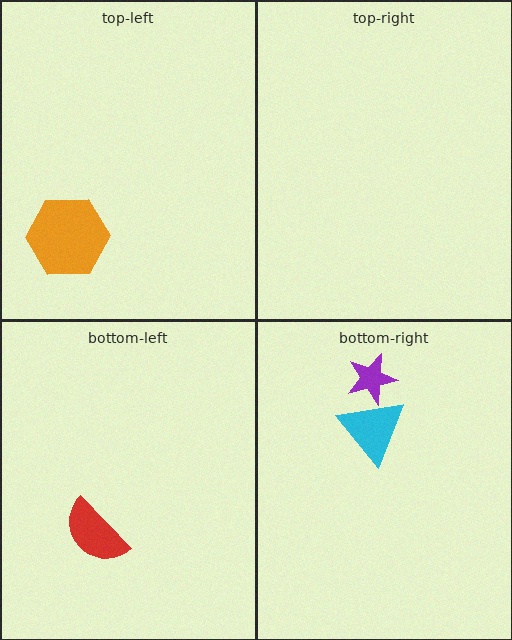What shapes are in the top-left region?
The orange hexagon.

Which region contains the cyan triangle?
The bottom-right region.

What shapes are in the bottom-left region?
The red semicircle.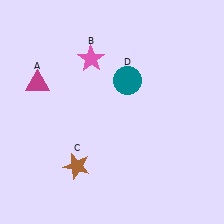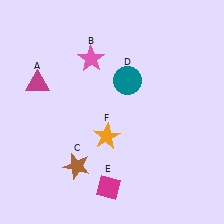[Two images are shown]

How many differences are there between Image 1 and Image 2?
There are 2 differences between the two images.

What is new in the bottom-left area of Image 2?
A magenta diamond (E) was added in the bottom-left area of Image 2.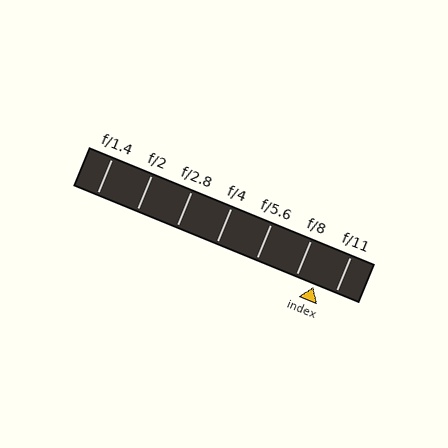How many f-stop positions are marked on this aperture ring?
There are 7 f-stop positions marked.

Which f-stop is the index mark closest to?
The index mark is closest to f/8.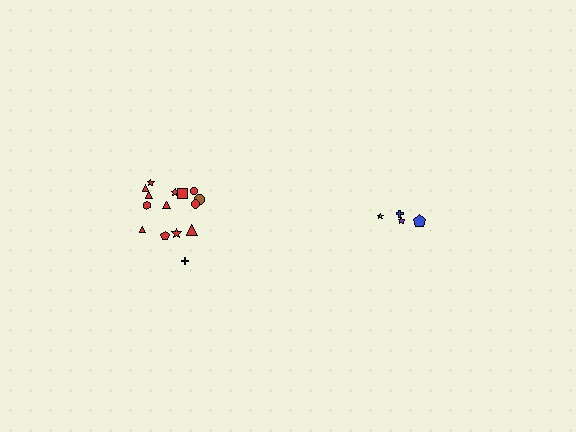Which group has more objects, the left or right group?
The left group.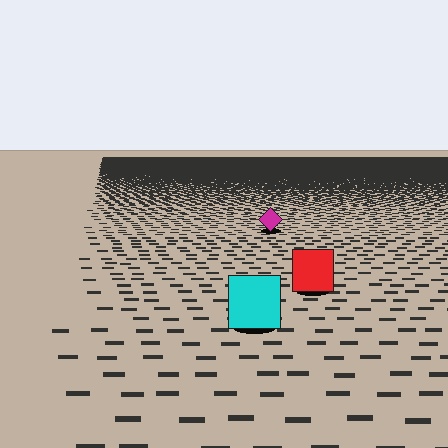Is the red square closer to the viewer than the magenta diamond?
Yes. The red square is closer — you can tell from the texture gradient: the ground texture is coarser near it.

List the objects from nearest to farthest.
From nearest to farthest: the cyan square, the red square, the magenta diamond.